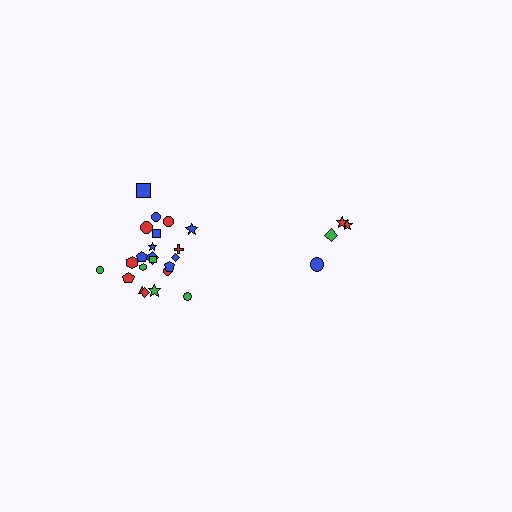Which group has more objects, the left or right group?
The left group.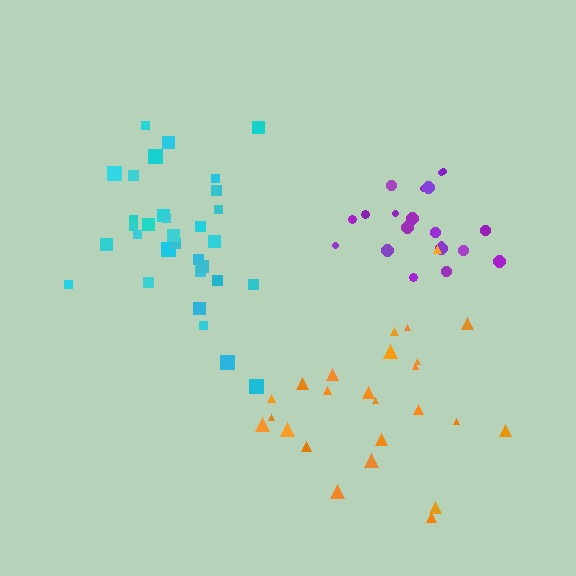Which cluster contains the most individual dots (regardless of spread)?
Cyan (32).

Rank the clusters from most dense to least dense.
purple, cyan, orange.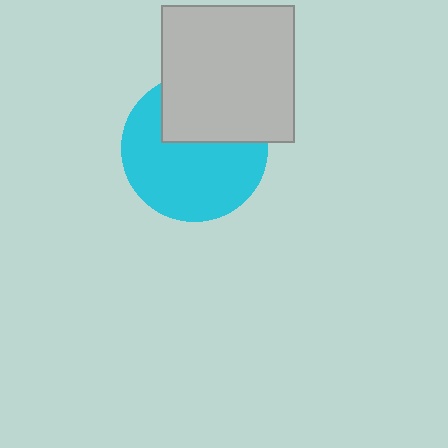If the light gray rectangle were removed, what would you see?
You would see the complete cyan circle.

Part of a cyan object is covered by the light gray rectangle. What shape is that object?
It is a circle.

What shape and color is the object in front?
The object in front is a light gray rectangle.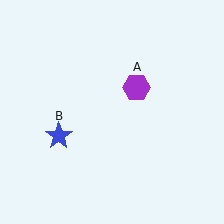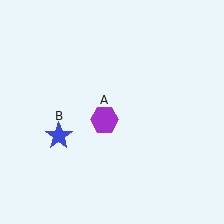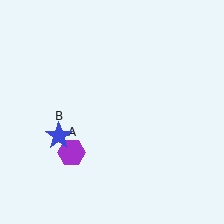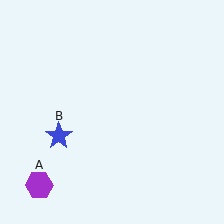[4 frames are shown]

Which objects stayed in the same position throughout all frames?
Blue star (object B) remained stationary.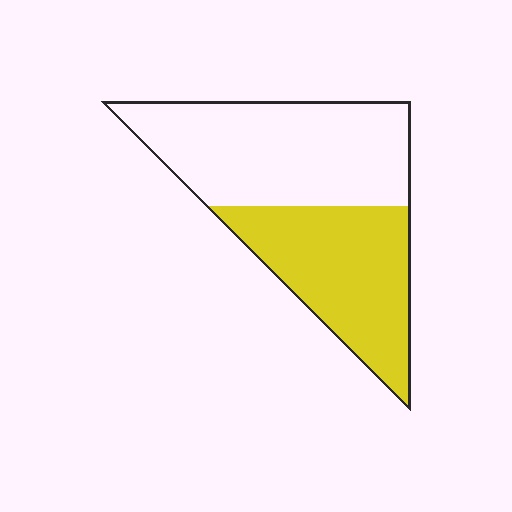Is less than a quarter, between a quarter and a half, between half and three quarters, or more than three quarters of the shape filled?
Between a quarter and a half.